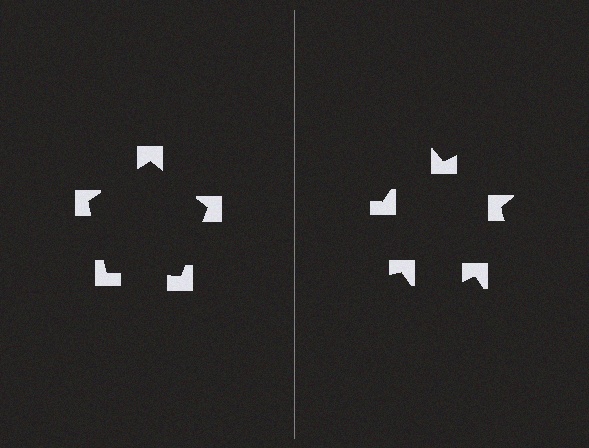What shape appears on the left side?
An illusory pentagon.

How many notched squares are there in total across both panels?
10 — 5 on each side.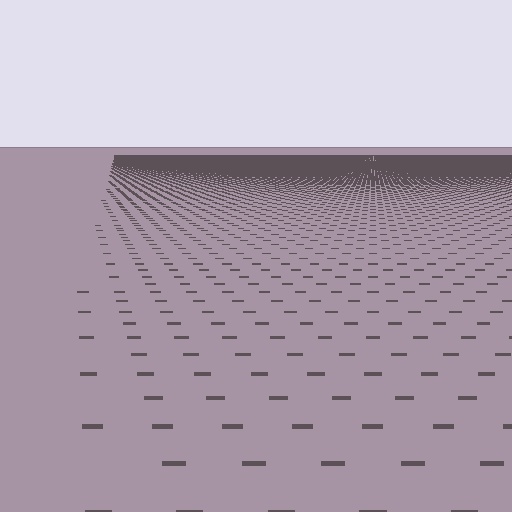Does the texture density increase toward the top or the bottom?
Density increases toward the top.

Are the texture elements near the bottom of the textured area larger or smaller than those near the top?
Larger. Near the bottom, elements are closer to the viewer and appear at a bigger on-screen size.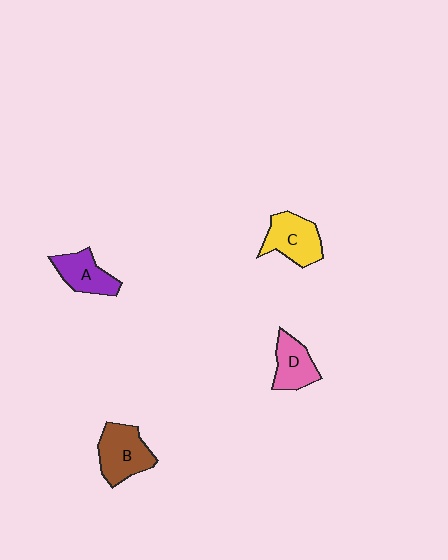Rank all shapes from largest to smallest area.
From largest to smallest: B (brown), C (yellow), A (purple), D (pink).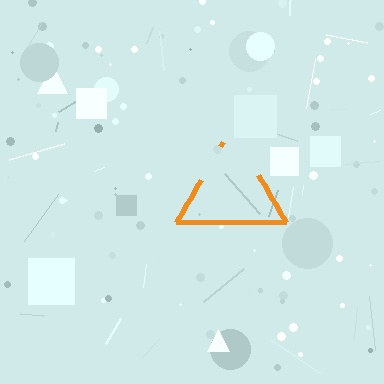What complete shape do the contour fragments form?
The contour fragments form a triangle.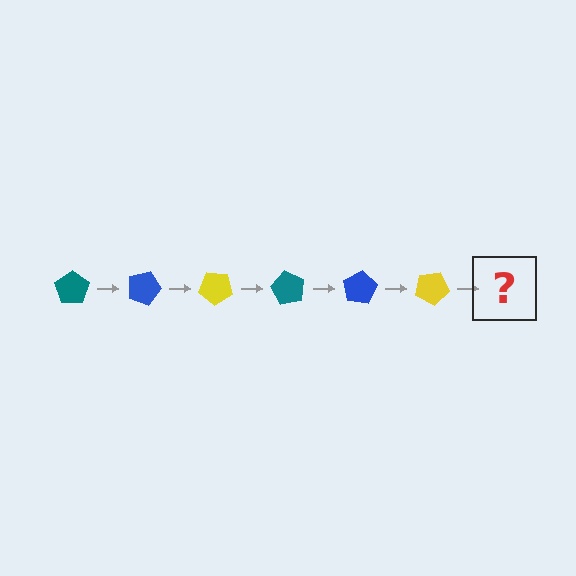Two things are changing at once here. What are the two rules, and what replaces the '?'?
The two rules are that it rotates 20 degrees each step and the color cycles through teal, blue, and yellow. The '?' should be a teal pentagon, rotated 120 degrees from the start.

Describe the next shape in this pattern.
It should be a teal pentagon, rotated 120 degrees from the start.